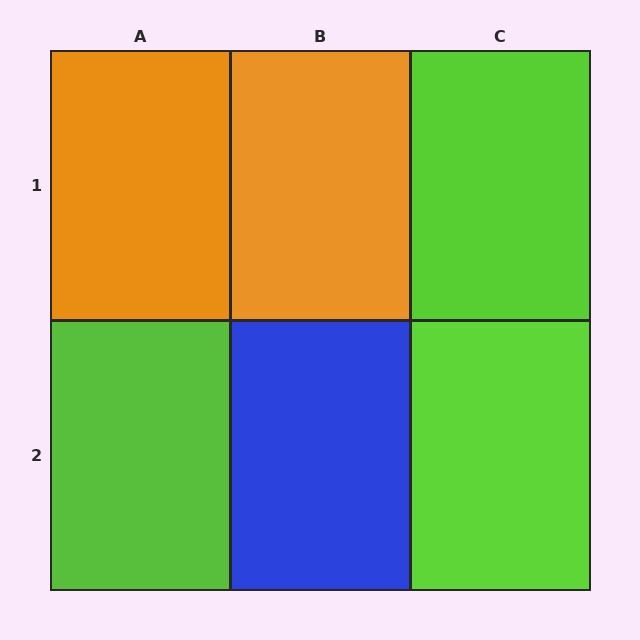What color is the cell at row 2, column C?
Lime.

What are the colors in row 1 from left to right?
Orange, orange, lime.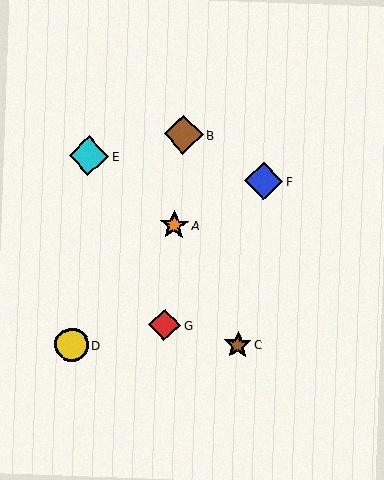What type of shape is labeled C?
Shape C is a brown star.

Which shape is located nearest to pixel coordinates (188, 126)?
The brown diamond (labeled B) at (183, 135) is nearest to that location.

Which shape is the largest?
The cyan diamond (labeled E) is the largest.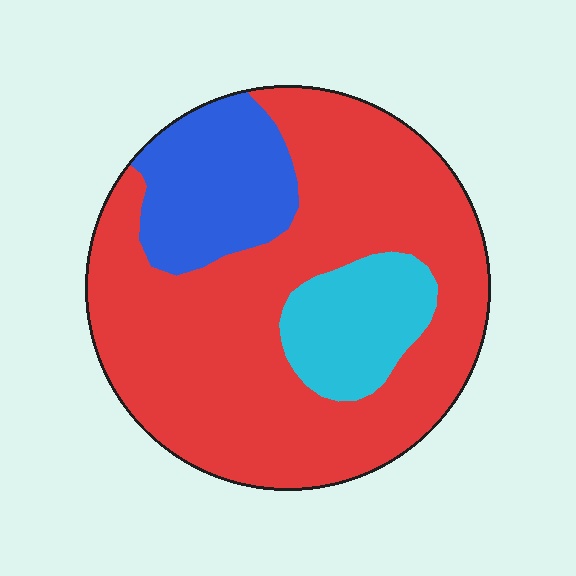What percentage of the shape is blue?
Blue covers 17% of the shape.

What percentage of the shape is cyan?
Cyan covers 13% of the shape.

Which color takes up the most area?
Red, at roughly 70%.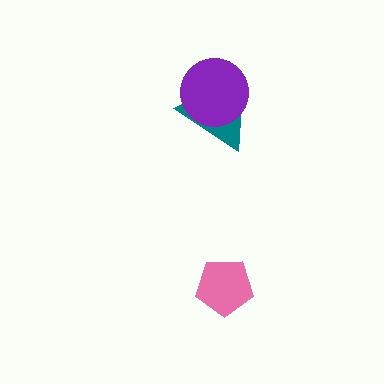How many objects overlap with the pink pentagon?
0 objects overlap with the pink pentagon.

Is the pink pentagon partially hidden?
No, no other shape covers it.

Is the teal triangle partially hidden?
Yes, it is partially covered by another shape.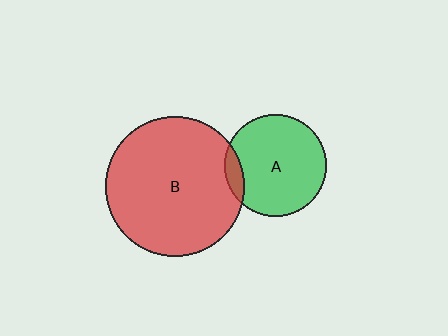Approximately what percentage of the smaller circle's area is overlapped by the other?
Approximately 10%.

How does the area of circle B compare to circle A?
Approximately 1.9 times.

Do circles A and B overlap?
Yes.